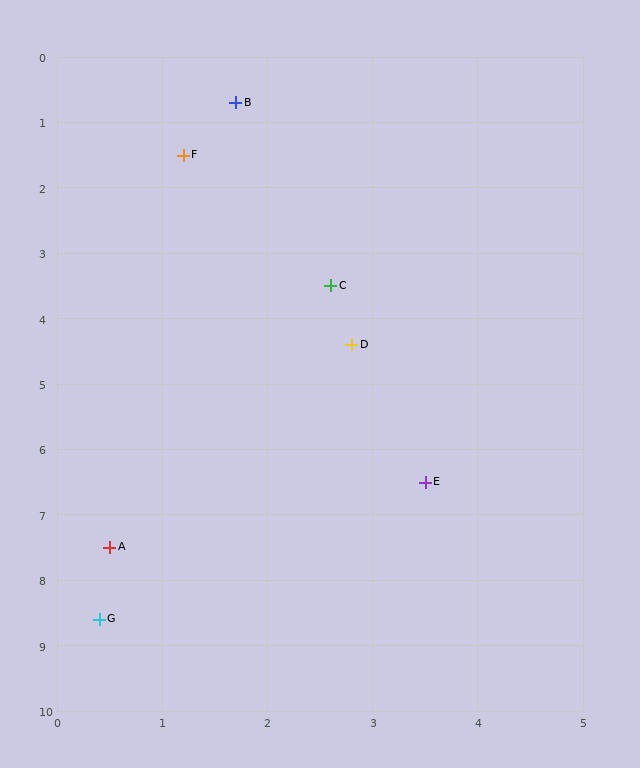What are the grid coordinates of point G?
Point G is at approximately (0.4, 8.6).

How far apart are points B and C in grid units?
Points B and C are about 2.9 grid units apart.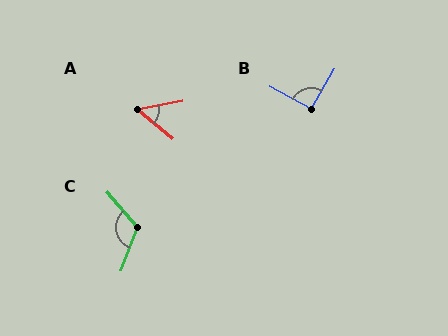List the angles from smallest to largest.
A (50°), B (91°), C (118°).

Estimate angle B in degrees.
Approximately 91 degrees.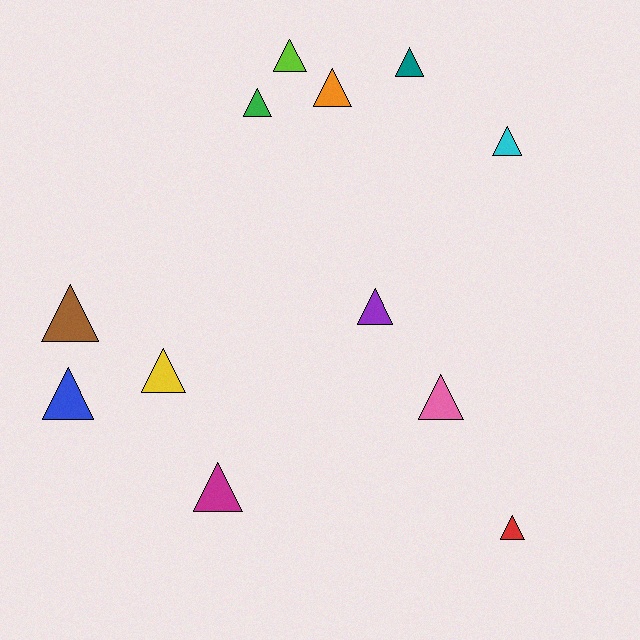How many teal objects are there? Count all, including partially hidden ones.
There is 1 teal object.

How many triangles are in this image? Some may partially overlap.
There are 12 triangles.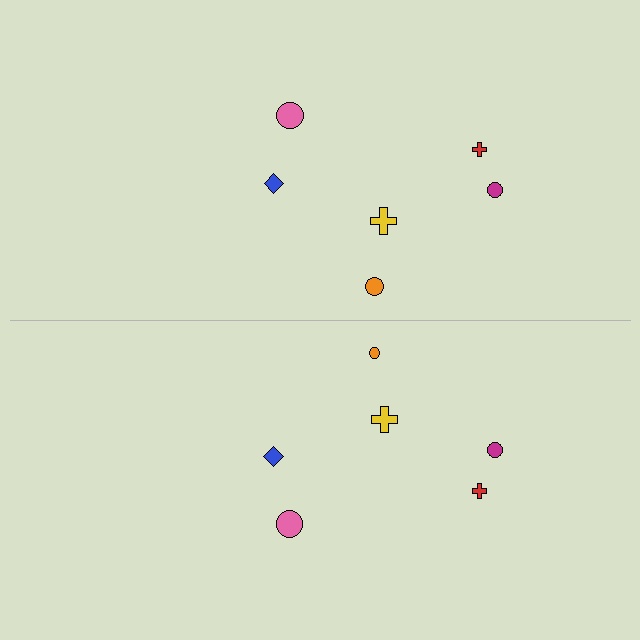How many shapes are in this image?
There are 12 shapes in this image.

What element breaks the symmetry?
The orange circle on the bottom side has a different size than its mirror counterpart.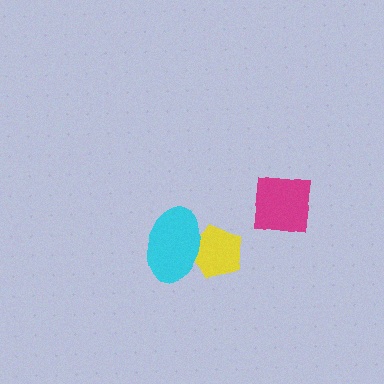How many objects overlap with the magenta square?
0 objects overlap with the magenta square.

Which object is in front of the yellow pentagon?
The cyan ellipse is in front of the yellow pentagon.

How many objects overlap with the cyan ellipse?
1 object overlaps with the cyan ellipse.